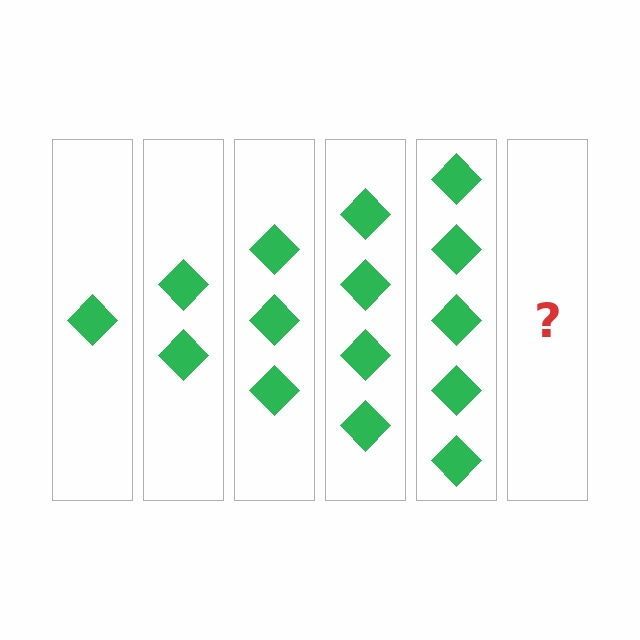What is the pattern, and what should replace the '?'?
The pattern is that each step adds one more diamond. The '?' should be 6 diamonds.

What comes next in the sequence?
The next element should be 6 diamonds.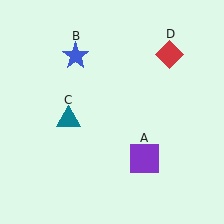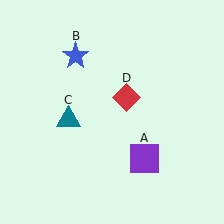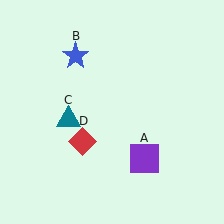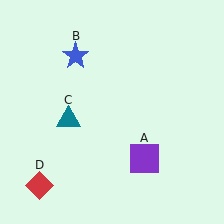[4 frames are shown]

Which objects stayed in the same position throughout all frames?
Purple square (object A) and blue star (object B) and teal triangle (object C) remained stationary.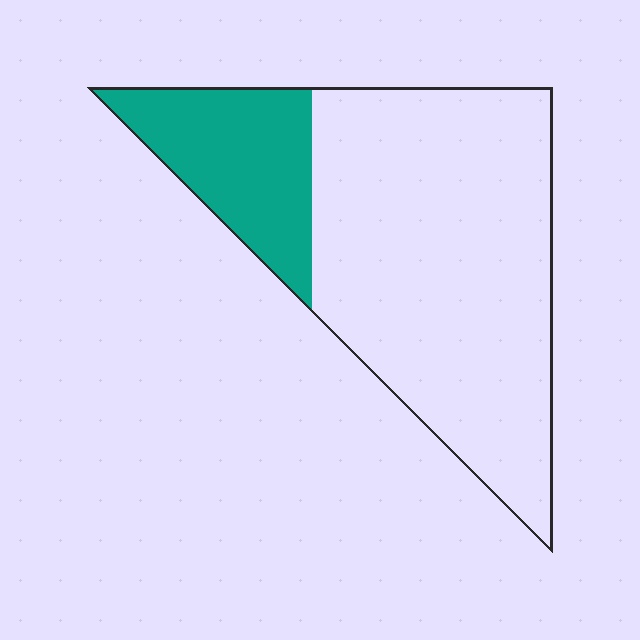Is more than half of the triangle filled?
No.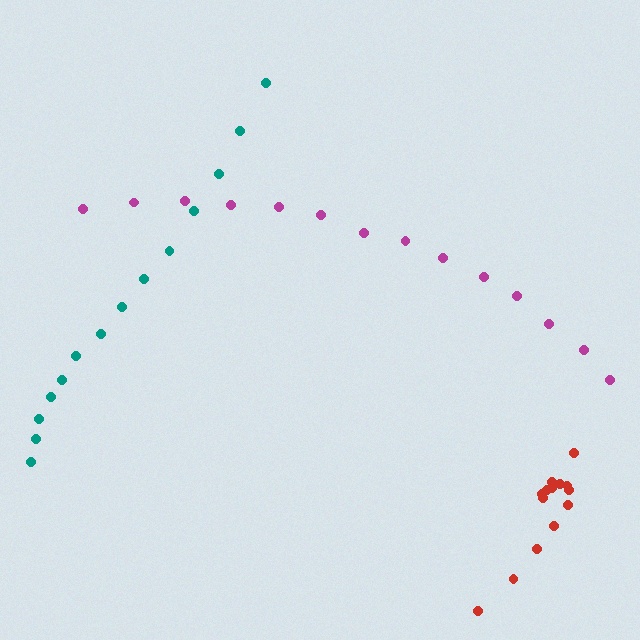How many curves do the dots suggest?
There are 3 distinct paths.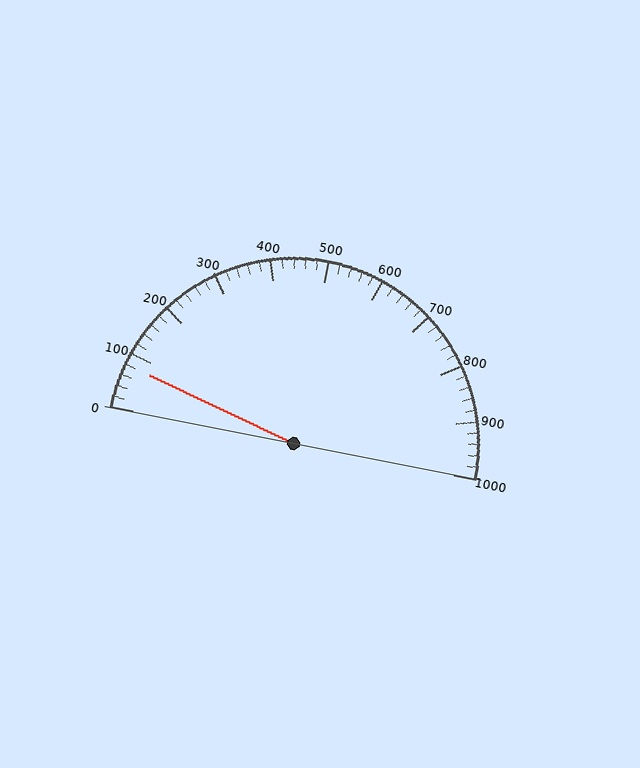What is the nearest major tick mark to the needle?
The nearest major tick mark is 100.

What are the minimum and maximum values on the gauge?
The gauge ranges from 0 to 1000.